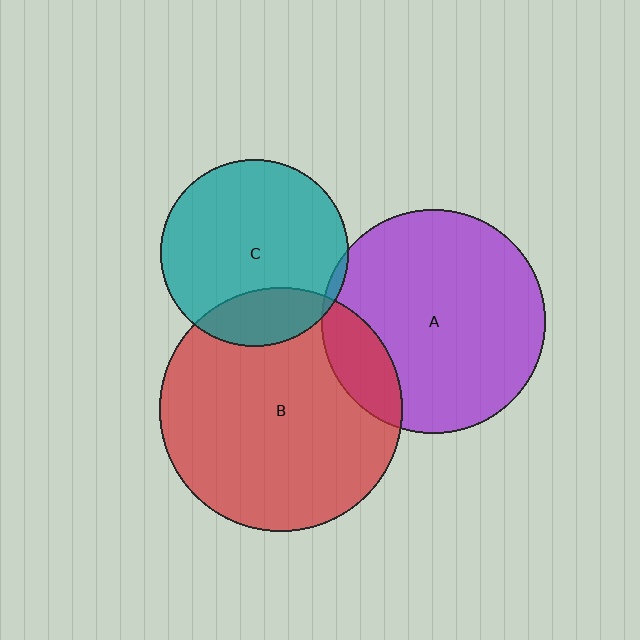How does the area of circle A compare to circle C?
Approximately 1.4 times.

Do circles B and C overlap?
Yes.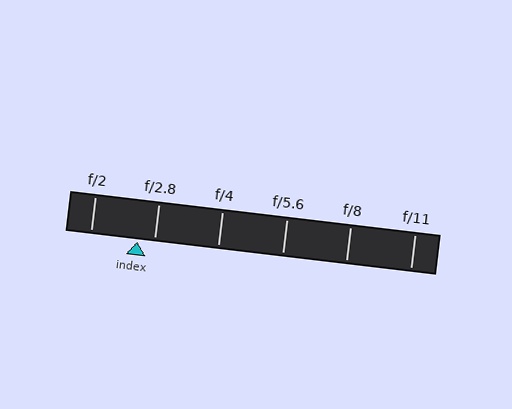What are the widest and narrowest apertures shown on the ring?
The widest aperture shown is f/2 and the narrowest is f/11.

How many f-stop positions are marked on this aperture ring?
There are 6 f-stop positions marked.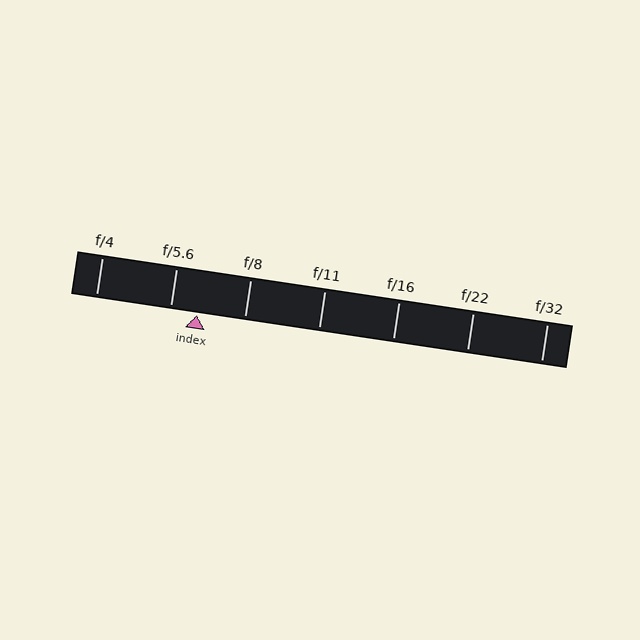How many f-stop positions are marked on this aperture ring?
There are 7 f-stop positions marked.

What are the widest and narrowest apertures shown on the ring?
The widest aperture shown is f/4 and the narrowest is f/32.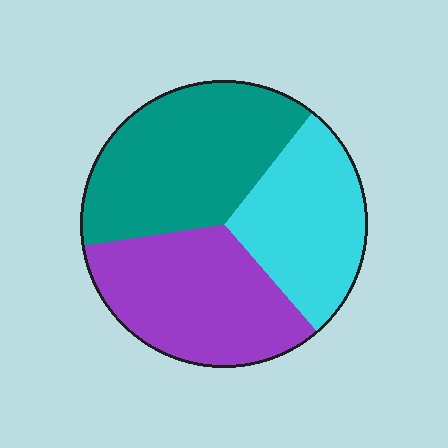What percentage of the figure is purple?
Purple takes up between a quarter and a half of the figure.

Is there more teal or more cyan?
Teal.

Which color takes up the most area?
Teal, at roughly 40%.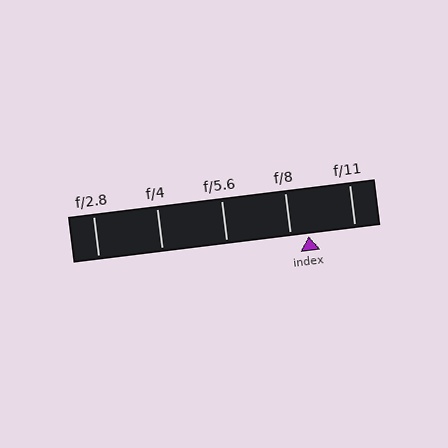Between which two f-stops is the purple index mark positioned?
The index mark is between f/8 and f/11.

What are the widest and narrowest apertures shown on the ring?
The widest aperture shown is f/2.8 and the narrowest is f/11.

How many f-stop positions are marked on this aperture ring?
There are 5 f-stop positions marked.